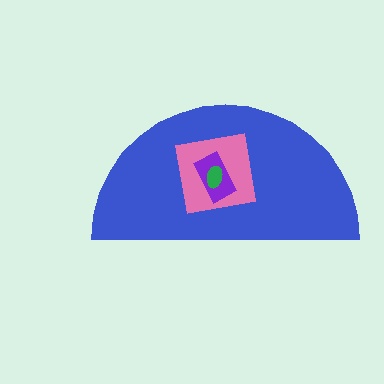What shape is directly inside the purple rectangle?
The green ellipse.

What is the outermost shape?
The blue semicircle.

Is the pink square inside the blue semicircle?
Yes.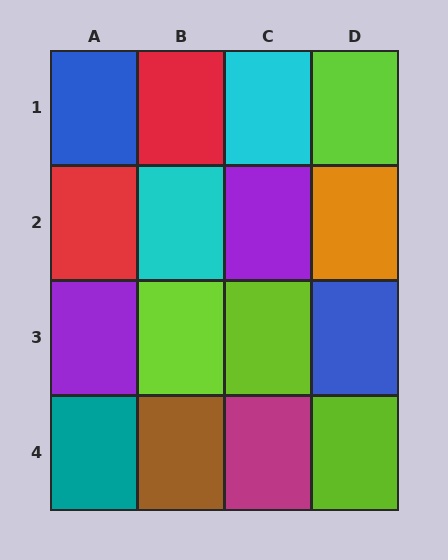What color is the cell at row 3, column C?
Lime.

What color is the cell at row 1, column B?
Red.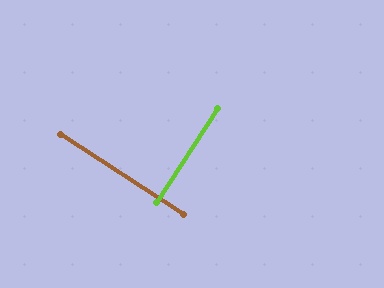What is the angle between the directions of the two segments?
Approximately 90 degrees.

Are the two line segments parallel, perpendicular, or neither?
Perpendicular — they meet at approximately 90°.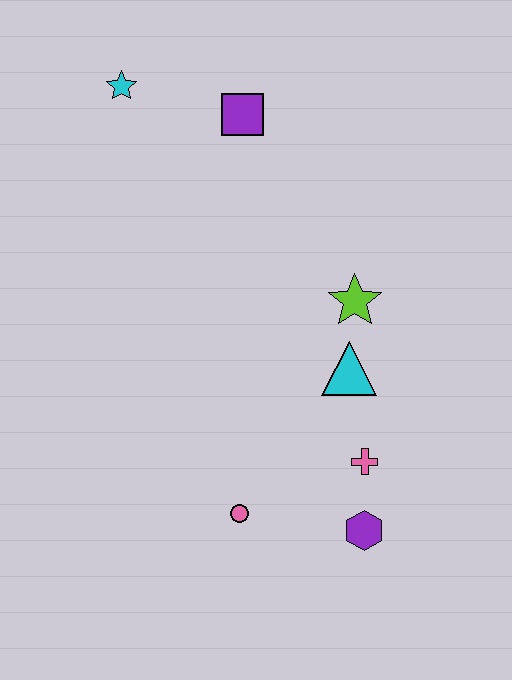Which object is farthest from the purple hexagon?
The cyan star is farthest from the purple hexagon.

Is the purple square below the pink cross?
No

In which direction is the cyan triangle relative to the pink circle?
The cyan triangle is above the pink circle.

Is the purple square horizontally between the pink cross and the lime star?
No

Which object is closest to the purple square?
The cyan star is closest to the purple square.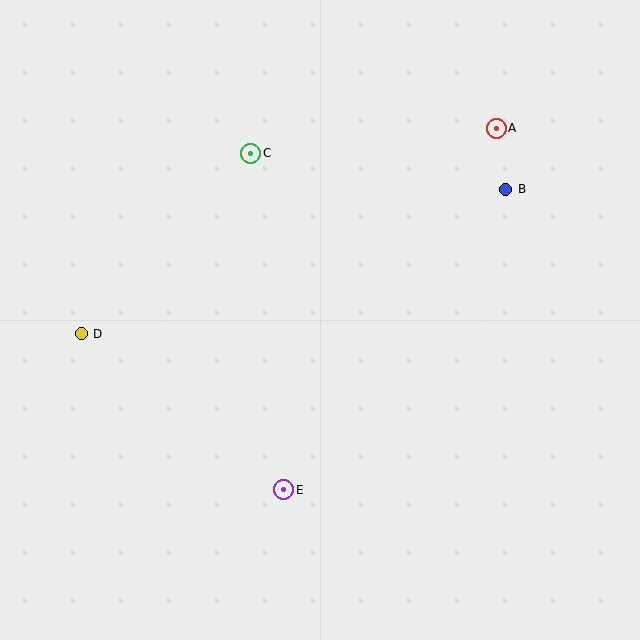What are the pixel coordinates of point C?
Point C is at (251, 153).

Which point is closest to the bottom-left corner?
Point D is closest to the bottom-left corner.